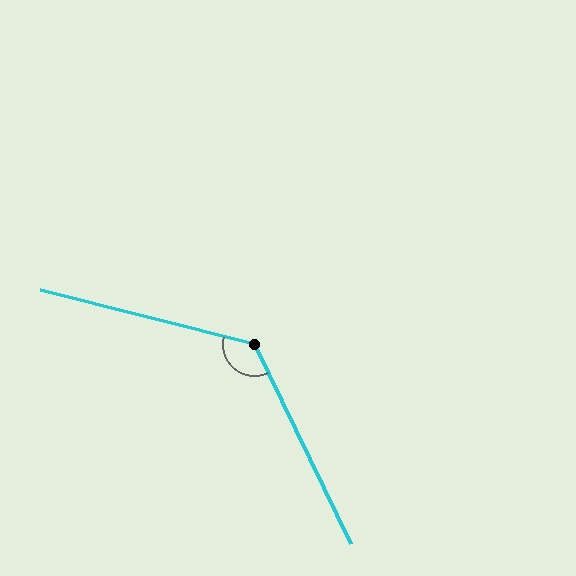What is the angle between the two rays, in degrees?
Approximately 130 degrees.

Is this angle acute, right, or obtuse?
It is obtuse.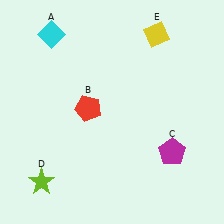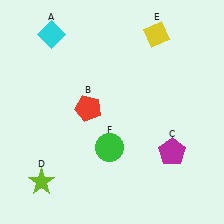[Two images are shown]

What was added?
A green circle (F) was added in Image 2.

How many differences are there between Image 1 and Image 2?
There is 1 difference between the two images.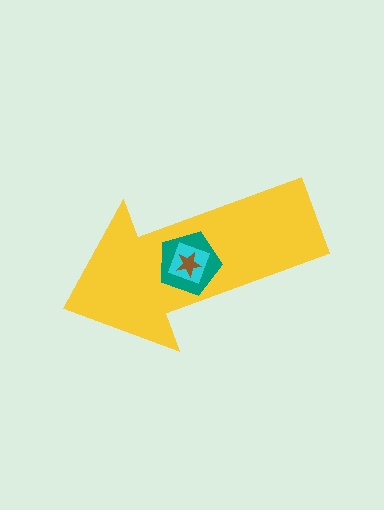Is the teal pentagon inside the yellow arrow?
Yes.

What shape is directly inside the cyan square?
The brown star.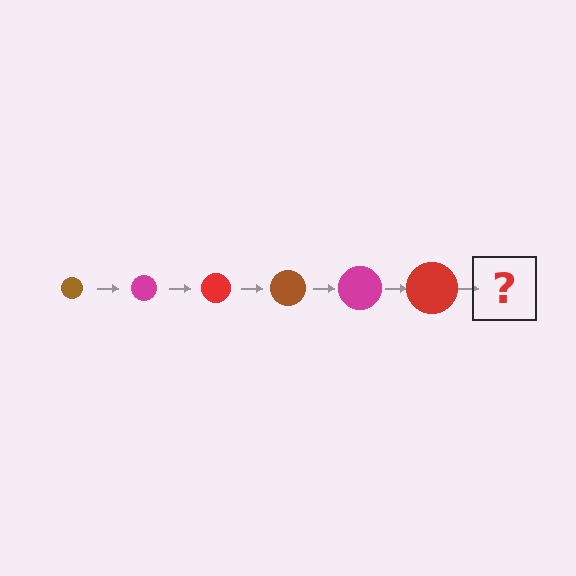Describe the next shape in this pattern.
It should be a brown circle, larger than the previous one.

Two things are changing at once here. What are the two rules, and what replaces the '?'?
The two rules are that the circle grows larger each step and the color cycles through brown, magenta, and red. The '?' should be a brown circle, larger than the previous one.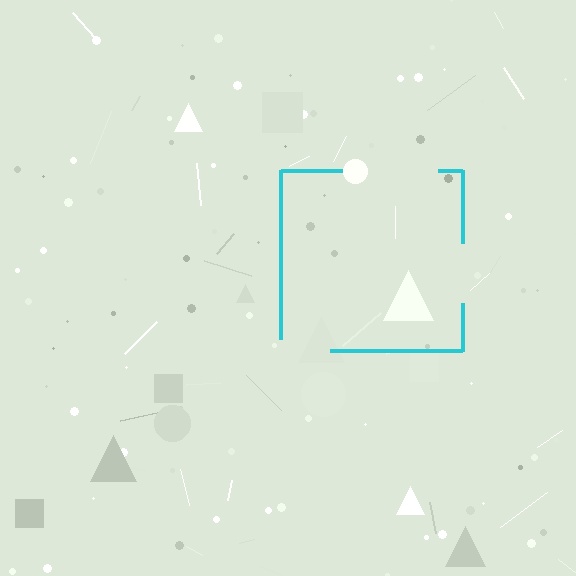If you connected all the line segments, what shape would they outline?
They would outline a square.